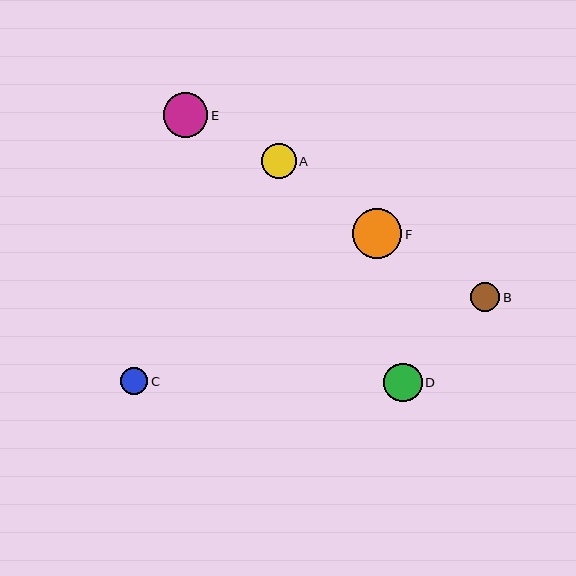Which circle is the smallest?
Circle C is the smallest with a size of approximately 27 pixels.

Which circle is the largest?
Circle F is the largest with a size of approximately 50 pixels.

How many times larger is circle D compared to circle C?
Circle D is approximately 1.4 times the size of circle C.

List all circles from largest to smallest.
From largest to smallest: F, E, D, A, B, C.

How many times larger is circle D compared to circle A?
Circle D is approximately 1.1 times the size of circle A.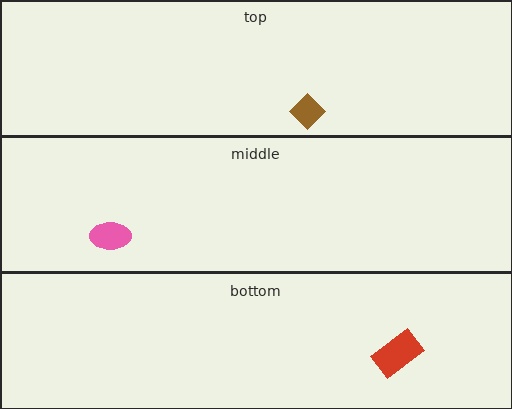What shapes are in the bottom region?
The red rectangle.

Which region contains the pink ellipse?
The middle region.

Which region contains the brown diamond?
The top region.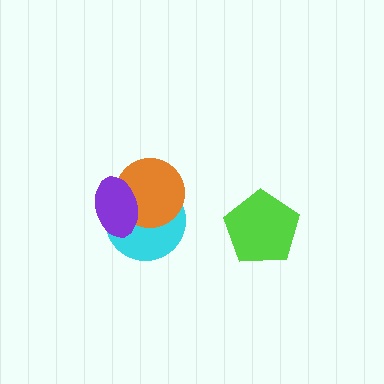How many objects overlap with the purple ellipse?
2 objects overlap with the purple ellipse.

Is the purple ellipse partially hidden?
No, no other shape covers it.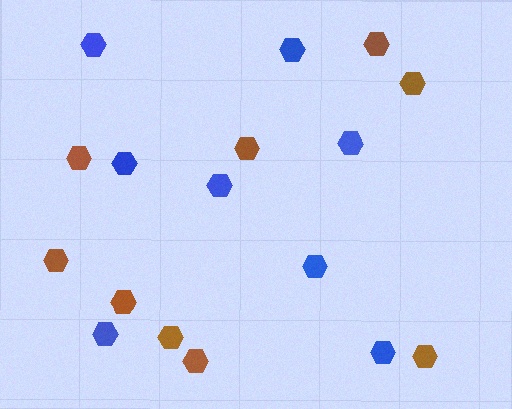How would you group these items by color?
There are 2 groups: one group of brown hexagons (9) and one group of blue hexagons (8).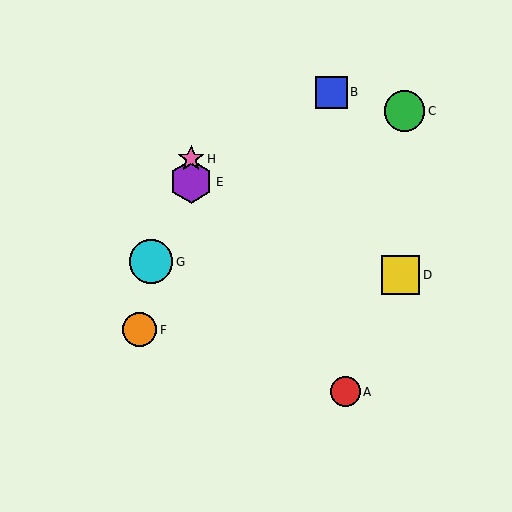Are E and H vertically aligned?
Yes, both are at x≈191.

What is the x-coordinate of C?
Object C is at x≈405.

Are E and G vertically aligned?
No, E is at x≈191 and G is at x≈151.